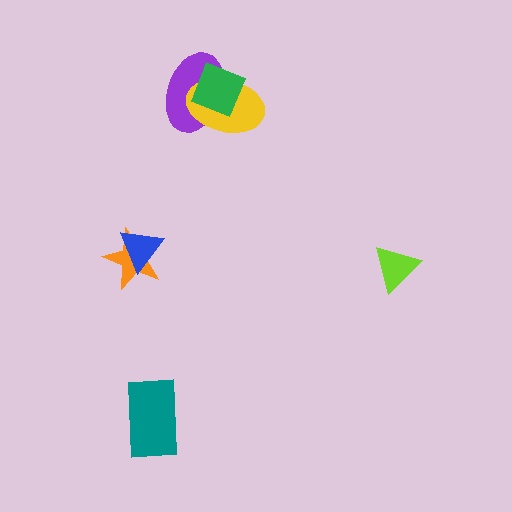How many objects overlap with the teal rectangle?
0 objects overlap with the teal rectangle.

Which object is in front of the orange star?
The blue triangle is in front of the orange star.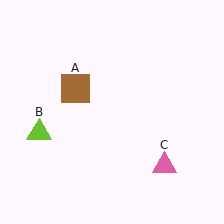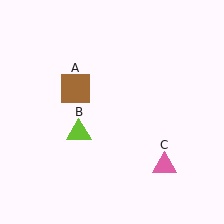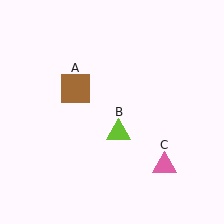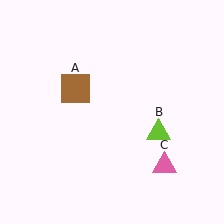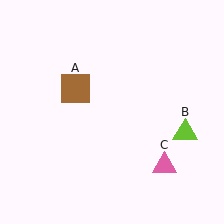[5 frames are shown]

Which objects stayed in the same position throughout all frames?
Brown square (object A) and pink triangle (object C) remained stationary.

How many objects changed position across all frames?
1 object changed position: lime triangle (object B).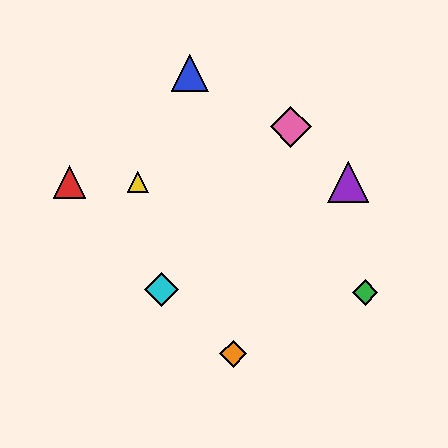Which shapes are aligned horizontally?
The red triangle, the yellow triangle, the purple triangle are aligned horizontally.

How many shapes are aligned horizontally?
3 shapes (the red triangle, the yellow triangle, the purple triangle) are aligned horizontally.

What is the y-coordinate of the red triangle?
The red triangle is at y≈182.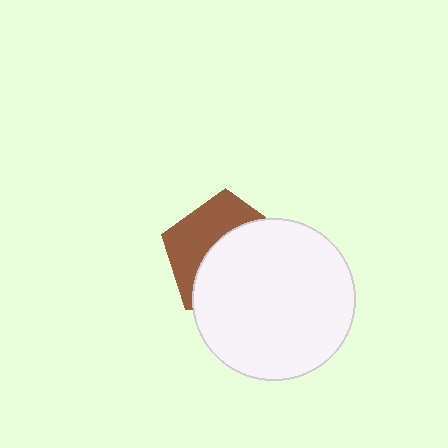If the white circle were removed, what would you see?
You would see the complete brown pentagon.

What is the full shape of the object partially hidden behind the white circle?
The partially hidden object is a brown pentagon.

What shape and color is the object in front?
The object in front is a white circle.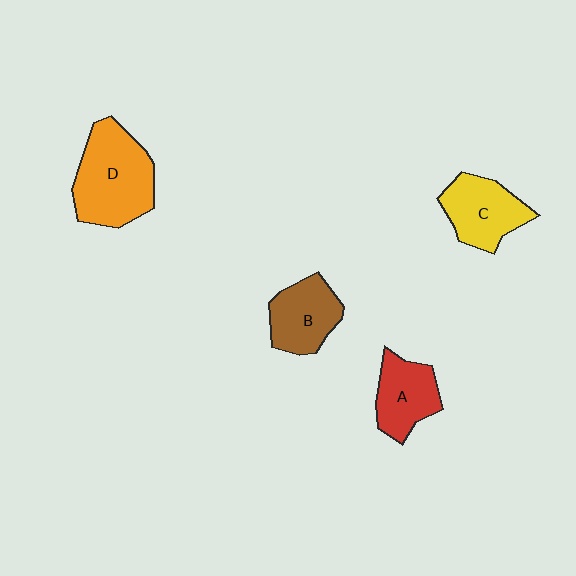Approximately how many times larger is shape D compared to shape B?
Approximately 1.6 times.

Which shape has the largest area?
Shape D (orange).